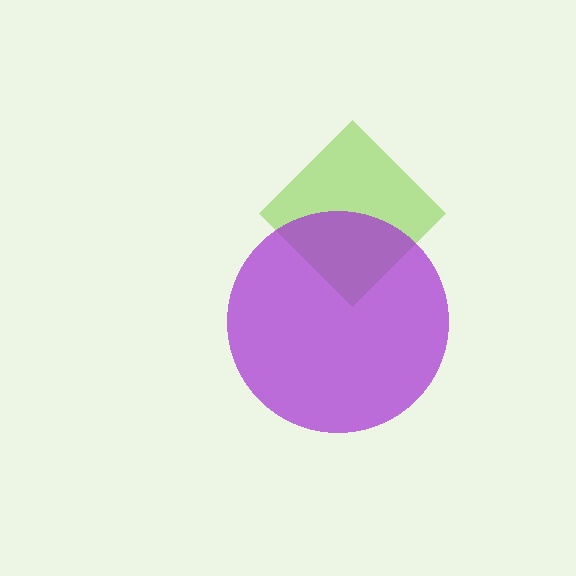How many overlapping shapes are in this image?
There are 2 overlapping shapes in the image.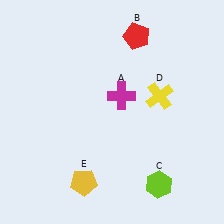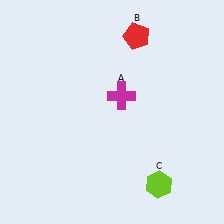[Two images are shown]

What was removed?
The yellow pentagon (E), the yellow cross (D) were removed in Image 2.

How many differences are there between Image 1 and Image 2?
There are 2 differences between the two images.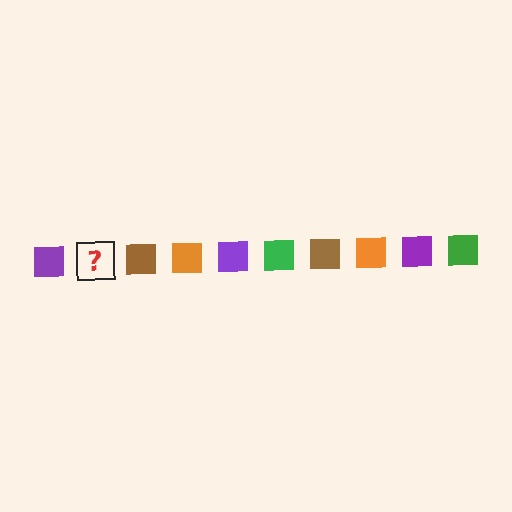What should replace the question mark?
The question mark should be replaced with a green square.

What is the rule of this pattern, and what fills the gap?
The rule is that the pattern cycles through purple, green, brown, orange squares. The gap should be filled with a green square.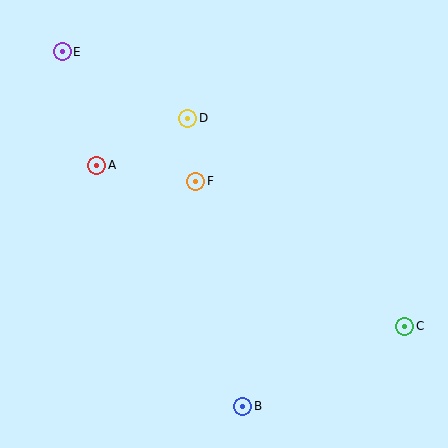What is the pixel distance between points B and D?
The distance between B and D is 293 pixels.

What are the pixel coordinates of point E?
Point E is at (62, 52).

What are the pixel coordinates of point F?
Point F is at (196, 181).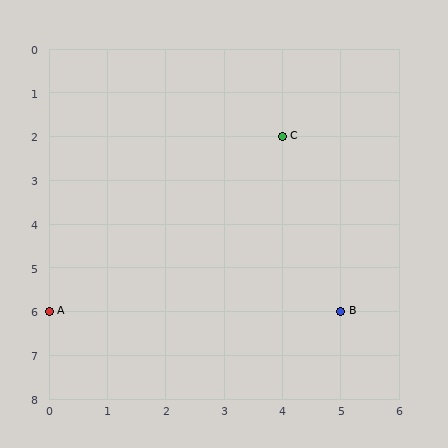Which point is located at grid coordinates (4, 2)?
Point C is at (4, 2).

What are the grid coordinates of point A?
Point A is at grid coordinates (0, 6).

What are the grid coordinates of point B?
Point B is at grid coordinates (5, 6).